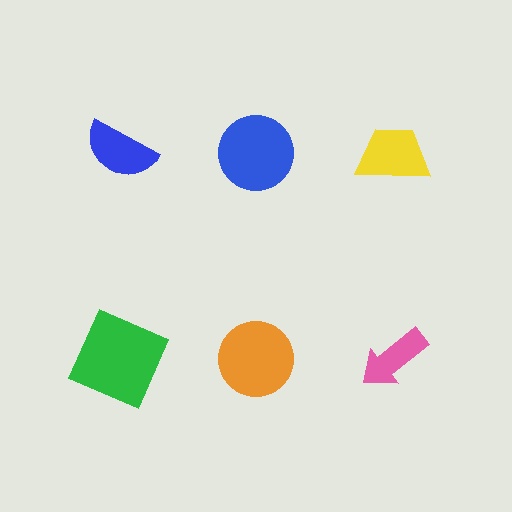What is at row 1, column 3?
A yellow trapezoid.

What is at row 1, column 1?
A blue semicircle.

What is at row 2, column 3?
A pink arrow.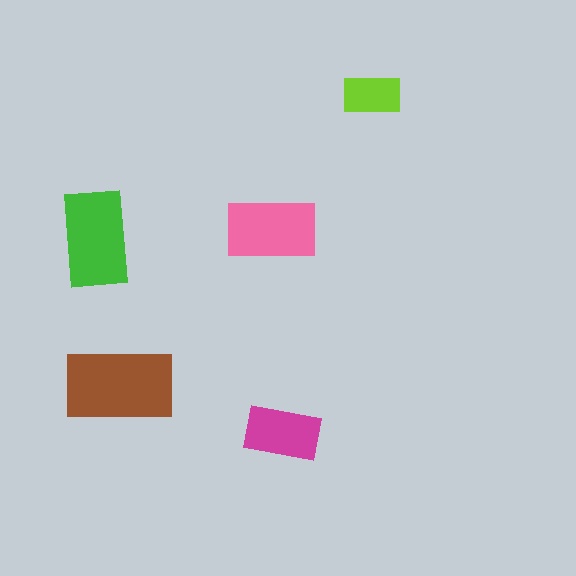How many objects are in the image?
There are 5 objects in the image.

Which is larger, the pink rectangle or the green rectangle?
The green one.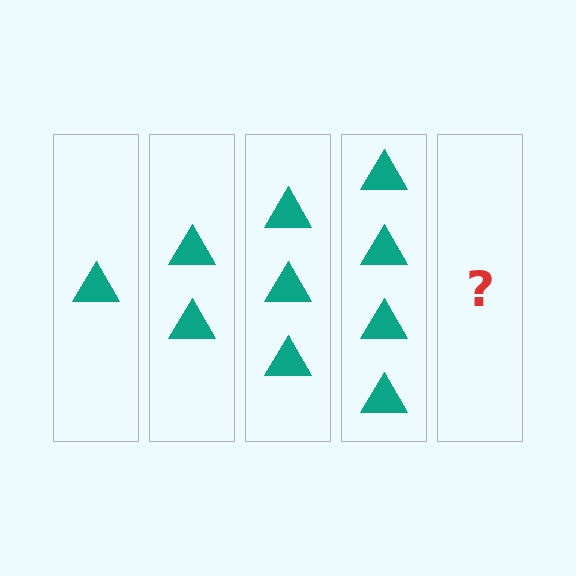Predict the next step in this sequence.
The next step is 5 triangles.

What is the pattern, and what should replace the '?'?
The pattern is that each step adds one more triangle. The '?' should be 5 triangles.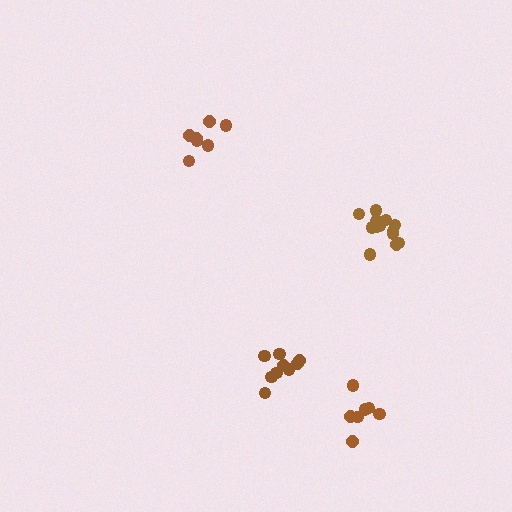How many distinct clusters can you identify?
There are 4 distinct clusters.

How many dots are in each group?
Group 1: 9 dots, Group 2: 13 dots, Group 3: 7 dots, Group 4: 7 dots (36 total).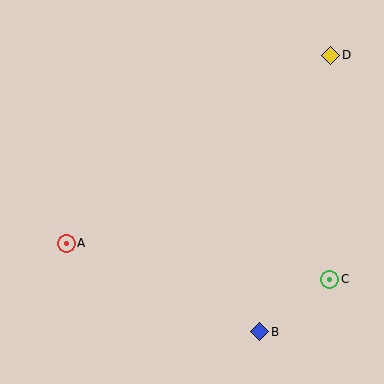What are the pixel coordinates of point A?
Point A is at (66, 243).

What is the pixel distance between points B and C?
The distance between B and C is 88 pixels.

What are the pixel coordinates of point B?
Point B is at (260, 332).